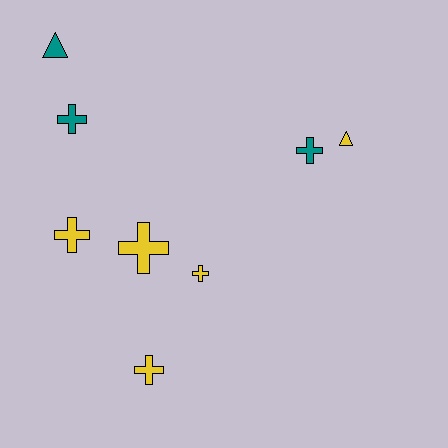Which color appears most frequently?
Yellow, with 5 objects.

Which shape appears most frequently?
Cross, with 6 objects.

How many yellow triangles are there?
There is 1 yellow triangle.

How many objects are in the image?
There are 8 objects.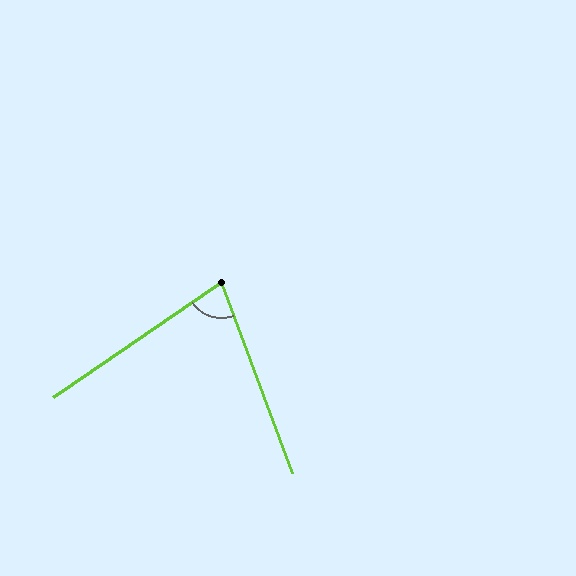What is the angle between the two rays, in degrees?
Approximately 76 degrees.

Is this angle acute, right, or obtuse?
It is acute.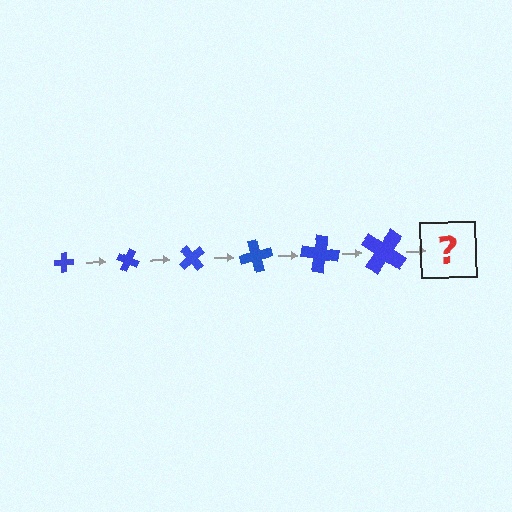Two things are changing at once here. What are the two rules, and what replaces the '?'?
The two rules are that the cross grows larger each step and it rotates 25 degrees each step. The '?' should be a cross, larger than the previous one and rotated 150 degrees from the start.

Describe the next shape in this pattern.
It should be a cross, larger than the previous one and rotated 150 degrees from the start.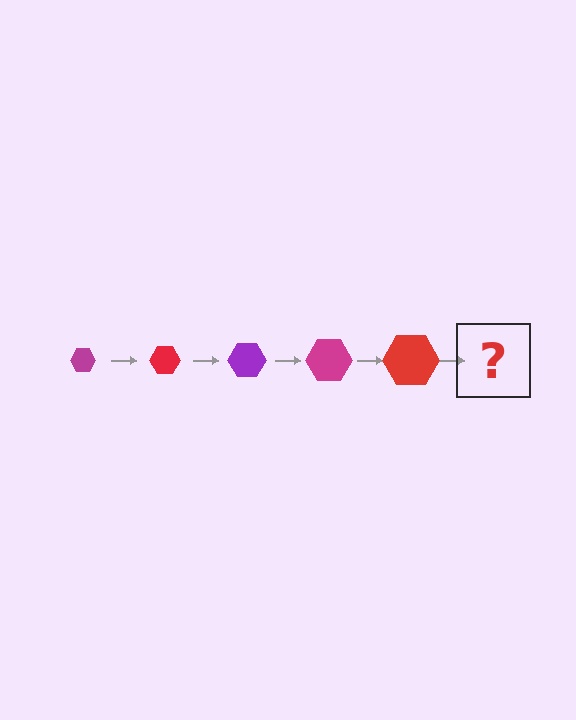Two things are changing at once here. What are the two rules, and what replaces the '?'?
The two rules are that the hexagon grows larger each step and the color cycles through magenta, red, and purple. The '?' should be a purple hexagon, larger than the previous one.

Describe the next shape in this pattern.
It should be a purple hexagon, larger than the previous one.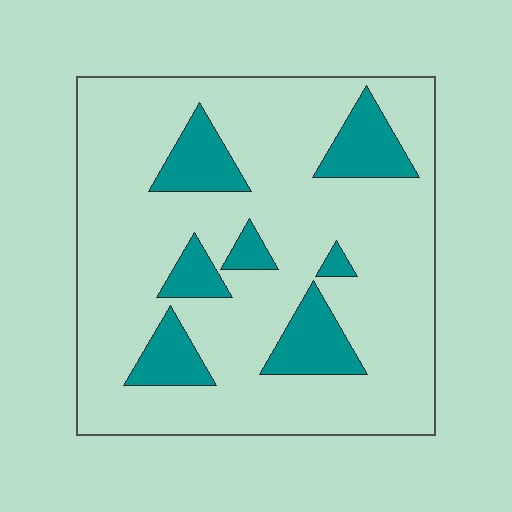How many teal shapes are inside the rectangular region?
7.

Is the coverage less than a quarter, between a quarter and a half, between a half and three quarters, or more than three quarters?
Less than a quarter.